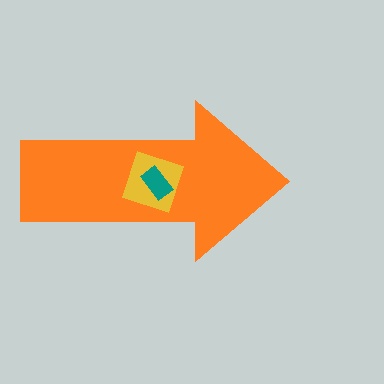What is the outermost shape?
The orange arrow.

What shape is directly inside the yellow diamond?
The teal rectangle.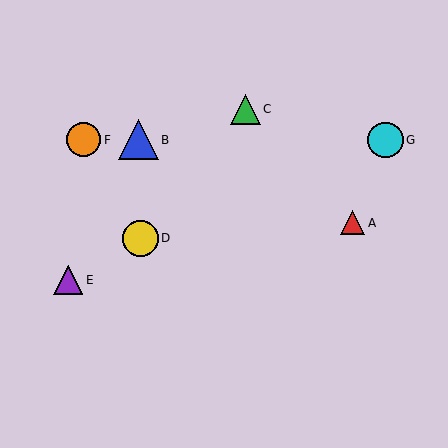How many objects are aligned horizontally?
3 objects (B, F, G) are aligned horizontally.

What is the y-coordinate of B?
Object B is at y≈140.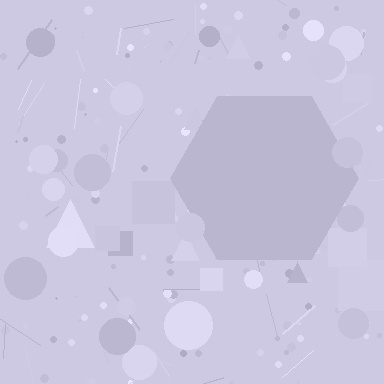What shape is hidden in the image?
A hexagon is hidden in the image.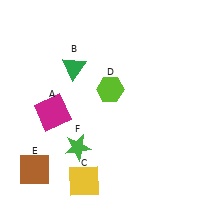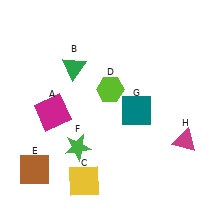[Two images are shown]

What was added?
A teal square (G), a magenta triangle (H) were added in Image 2.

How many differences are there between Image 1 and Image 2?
There are 2 differences between the two images.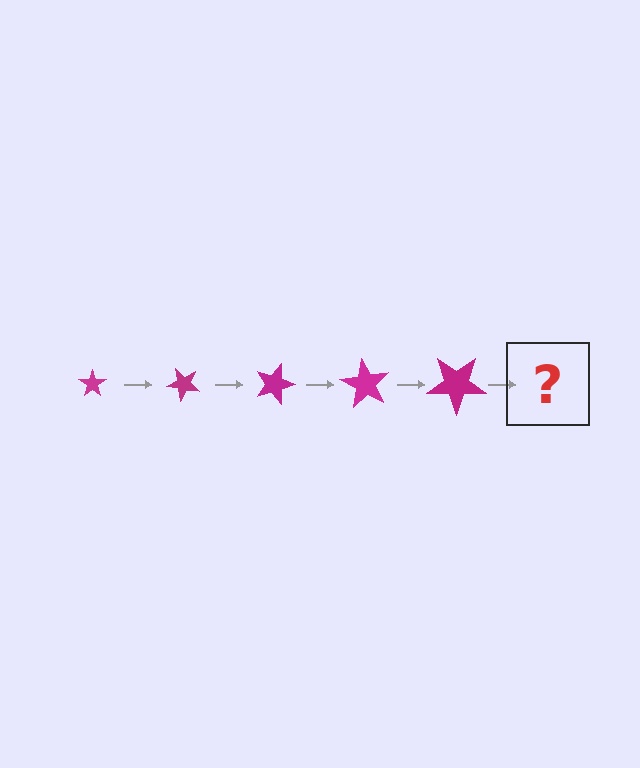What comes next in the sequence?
The next element should be a star, larger than the previous one and rotated 225 degrees from the start.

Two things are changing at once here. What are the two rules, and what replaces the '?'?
The two rules are that the star grows larger each step and it rotates 45 degrees each step. The '?' should be a star, larger than the previous one and rotated 225 degrees from the start.